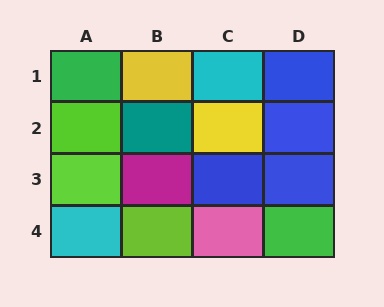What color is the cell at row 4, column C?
Pink.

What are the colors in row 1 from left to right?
Green, yellow, cyan, blue.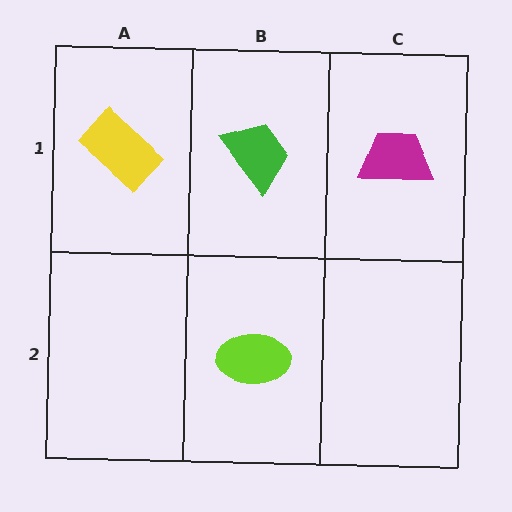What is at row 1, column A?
A yellow rectangle.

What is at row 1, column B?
A green trapezoid.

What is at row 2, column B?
A lime ellipse.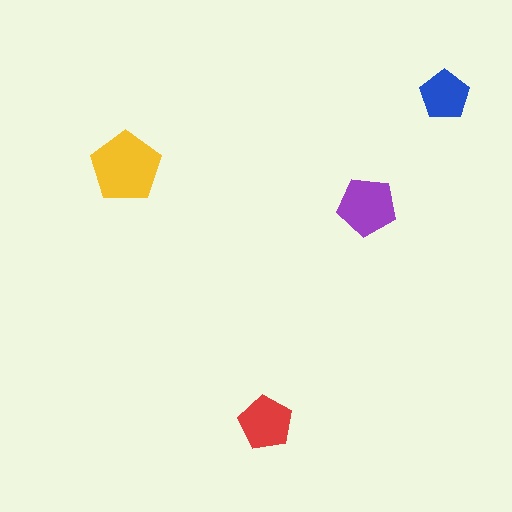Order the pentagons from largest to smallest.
the yellow one, the purple one, the red one, the blue one.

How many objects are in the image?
There are 4 objects in the image.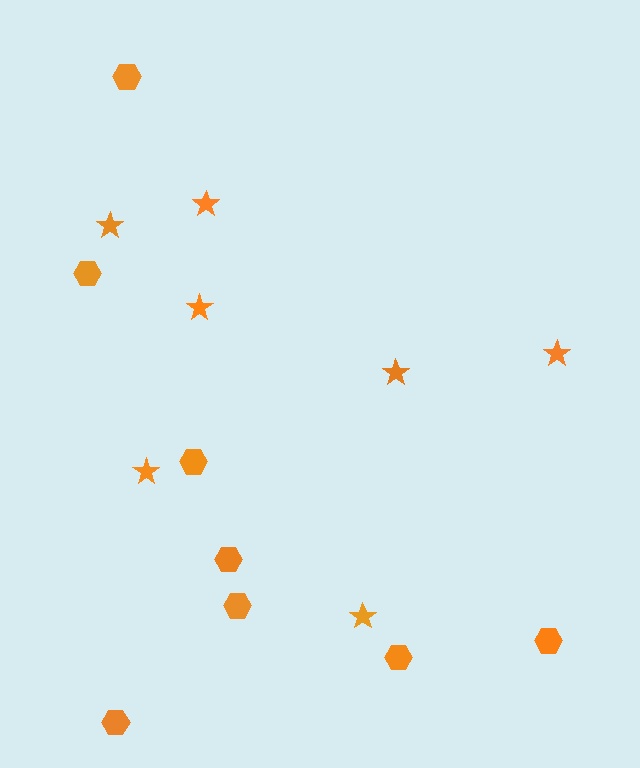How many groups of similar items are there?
There are 2 groups: one group of hexagons (8) and one group of stars (7).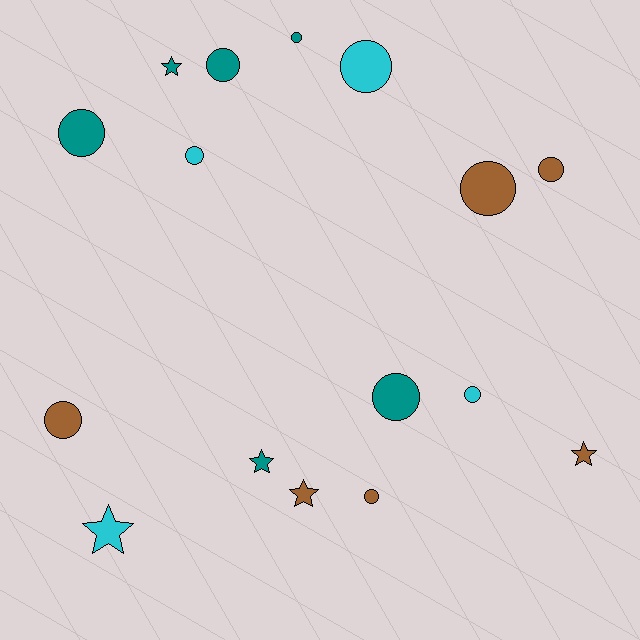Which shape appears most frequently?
Circle, with 11 objects.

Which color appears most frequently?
Brown, with 6 objects.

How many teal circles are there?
There are 4 teal circles.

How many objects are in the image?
There are 16 objects.